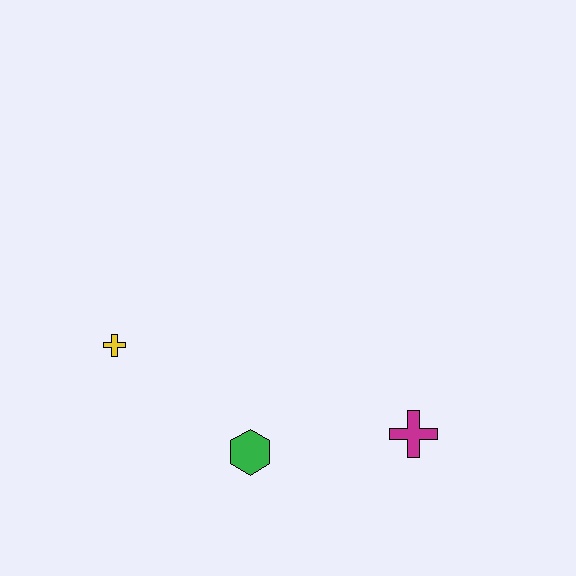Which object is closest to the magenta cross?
The green hexagon is closest to the magenta cross.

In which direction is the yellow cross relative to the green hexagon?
The yellow cross is to the left of the green hexagon.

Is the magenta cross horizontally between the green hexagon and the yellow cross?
No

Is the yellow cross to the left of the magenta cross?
Yes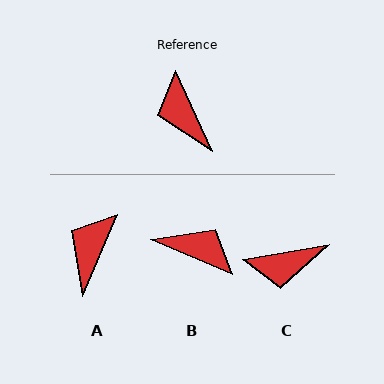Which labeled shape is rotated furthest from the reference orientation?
B, about 138 degrees away.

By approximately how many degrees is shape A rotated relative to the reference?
Approximately 48 degrees clockwise.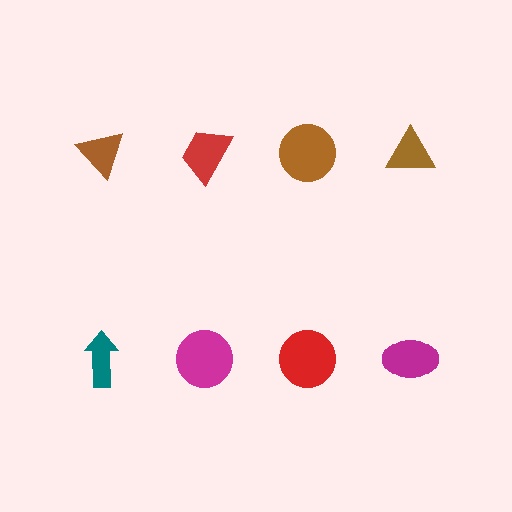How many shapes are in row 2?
4 shapes.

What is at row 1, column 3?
A brown circle.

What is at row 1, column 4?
A brown triangle.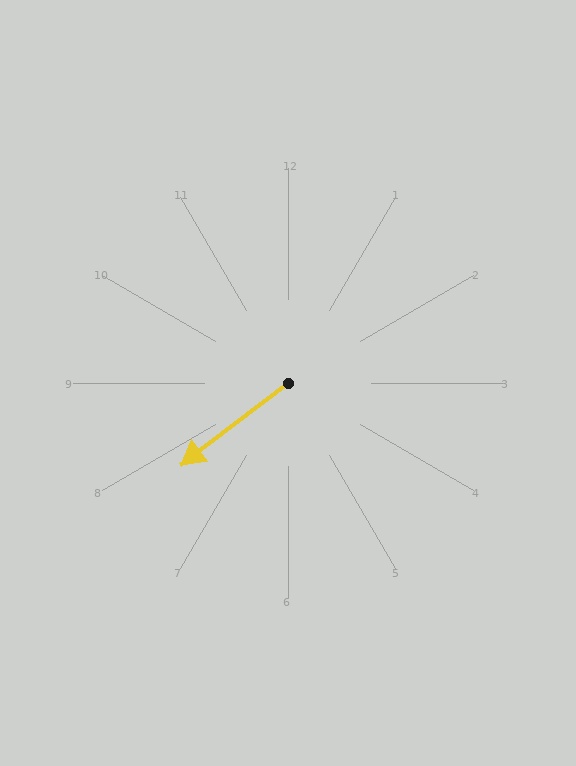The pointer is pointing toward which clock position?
Roughly 8 o'clock.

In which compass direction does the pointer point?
Southwest.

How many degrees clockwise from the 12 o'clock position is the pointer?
Approximately 233 degrees.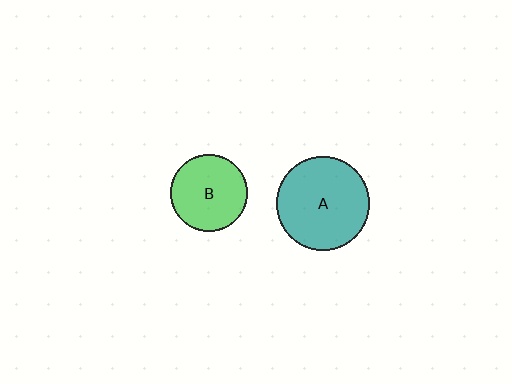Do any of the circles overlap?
No, none of the circles overlap.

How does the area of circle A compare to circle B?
Approximately 1.5 times.